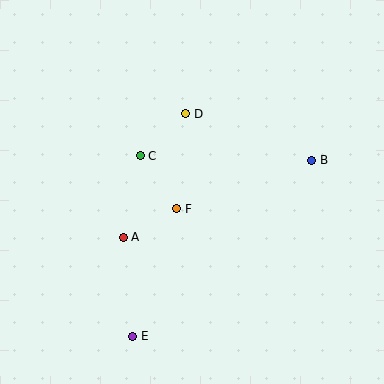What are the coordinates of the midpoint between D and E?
The midpoint between D and E is at (159, 225).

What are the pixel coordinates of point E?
Point E is at (133, 336).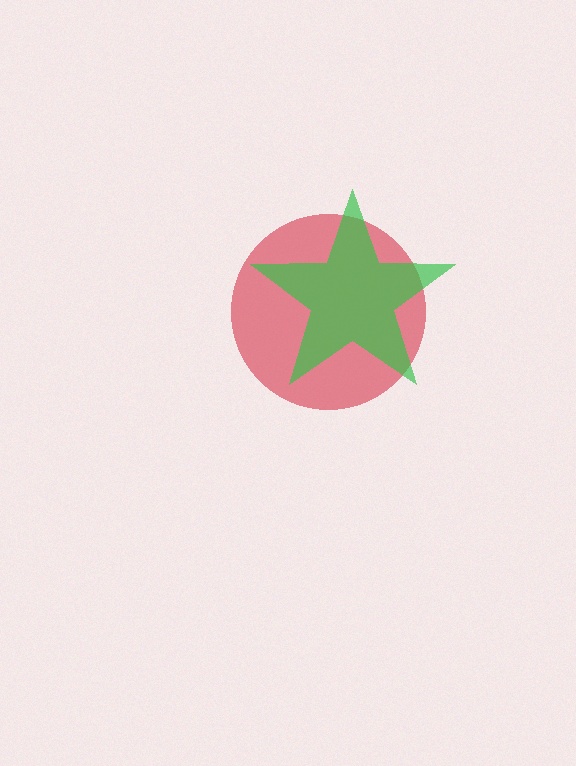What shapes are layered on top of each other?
The layered shapes are: a red circle, a green star.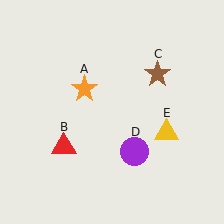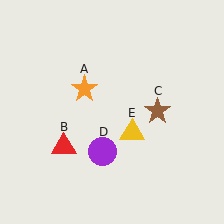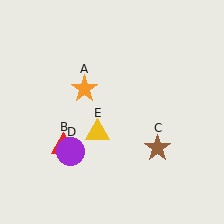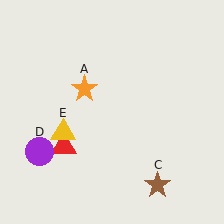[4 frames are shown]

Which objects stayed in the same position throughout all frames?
Orange star (object A) and red triangle (object B) remained stationary.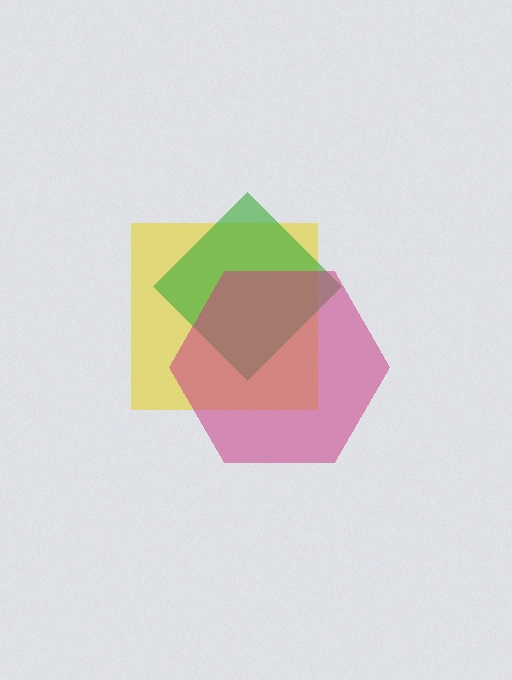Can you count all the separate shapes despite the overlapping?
Yes, there are 3 separate shapes.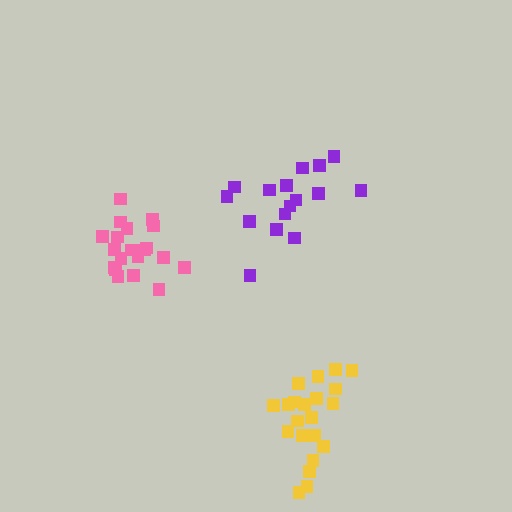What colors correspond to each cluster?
The clusters are colored: purple, yellow, pink.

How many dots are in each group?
Group 1: 16 dots, Group 2: 21 dots, Group 3: 20 dots (57 total).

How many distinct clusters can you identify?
There are 3 distinct clusters.